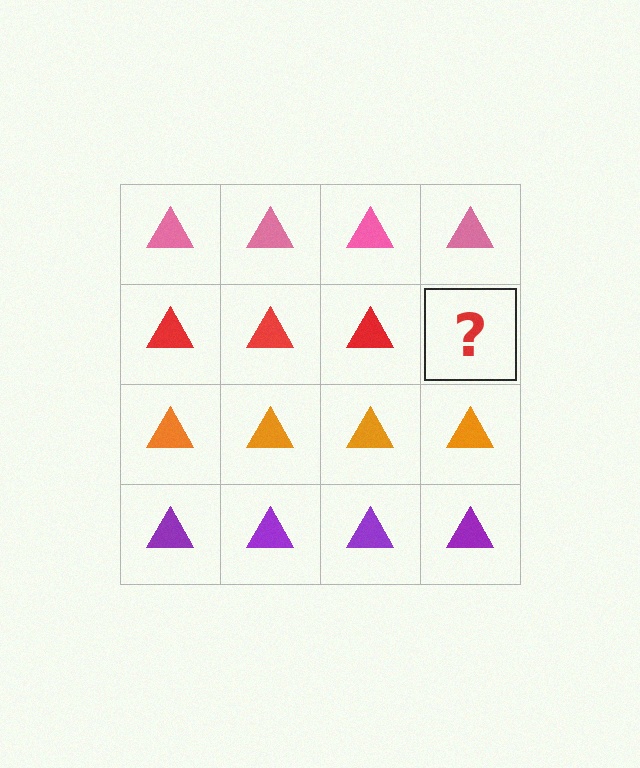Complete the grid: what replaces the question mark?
The question mark should be replaced with a red triangle.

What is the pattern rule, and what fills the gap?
The rule is that each row has a consistent color. The gap should be filled with a red triangle.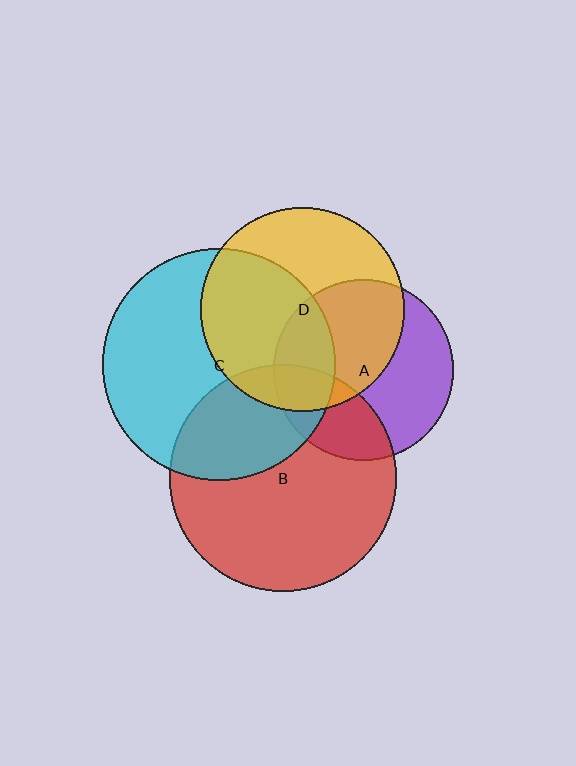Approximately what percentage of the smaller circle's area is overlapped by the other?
Approximately 25%.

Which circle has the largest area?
Circle C (cyan).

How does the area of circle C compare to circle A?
Approximately 1.7 times.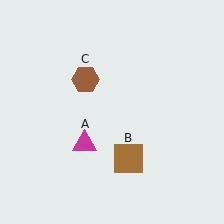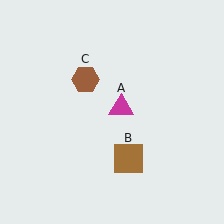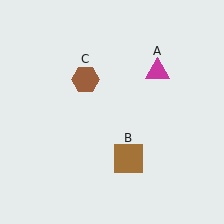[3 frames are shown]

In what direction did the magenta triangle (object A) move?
The magenta triangle (object A) moved up and to the right.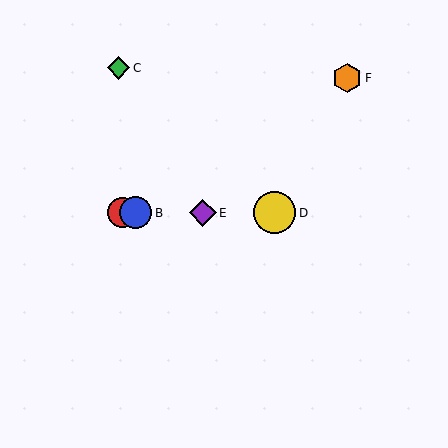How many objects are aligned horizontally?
4 objects (A, B, D, E) are aligned horizontally.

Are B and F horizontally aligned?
No, B is at y≈213 and F is at y≈78.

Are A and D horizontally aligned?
Yes, both are at y≈213.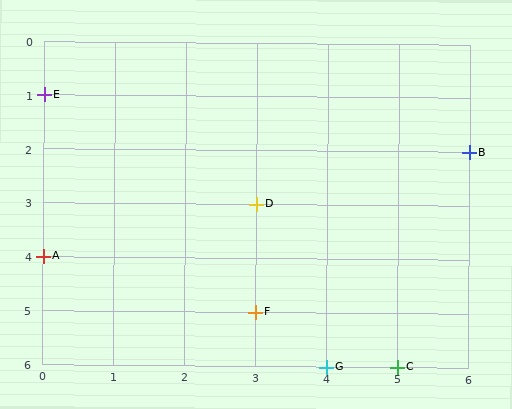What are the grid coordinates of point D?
Point D is at grid coordinates (3, 3).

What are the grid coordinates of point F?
Point F is at grid coordinates (3, 5).